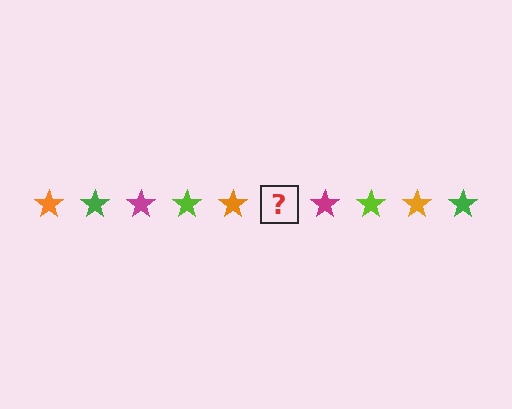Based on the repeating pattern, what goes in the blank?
The blank should be a green star.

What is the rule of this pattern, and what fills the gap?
The rule is that the pattern cycles through orange, green, magenta, lime stars. The gap should be filled with a green star.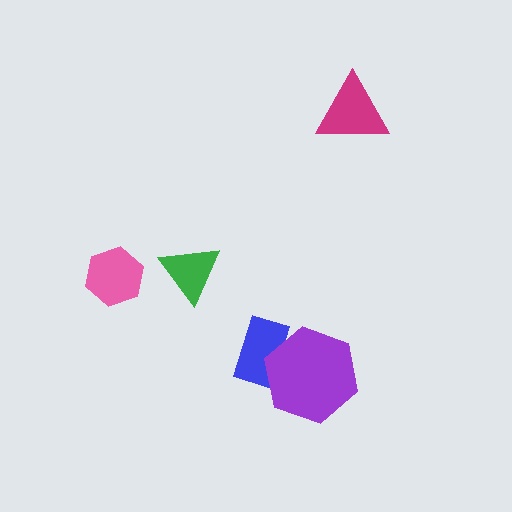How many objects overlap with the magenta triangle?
0 objects overlap with the magenta triangle.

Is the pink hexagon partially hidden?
No, no other shape covers it.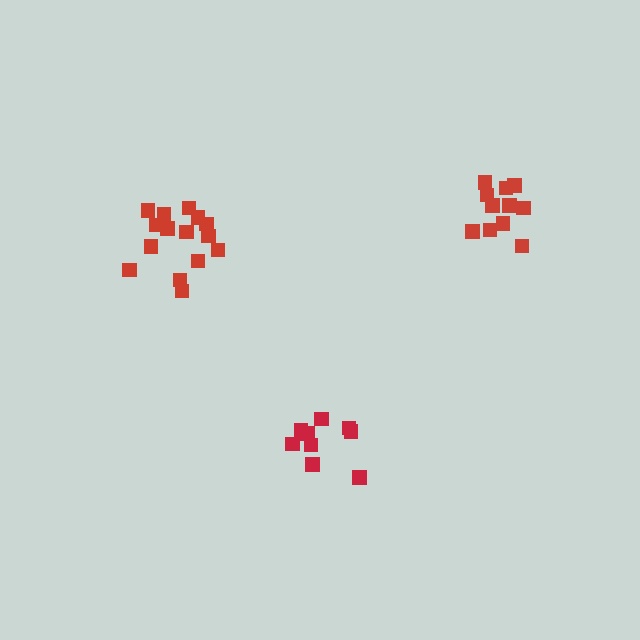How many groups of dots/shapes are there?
There are 3 groups.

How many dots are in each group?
Group 1: 15 dots, Group 2: 9 dots, Group 3: 11 dots (35 total).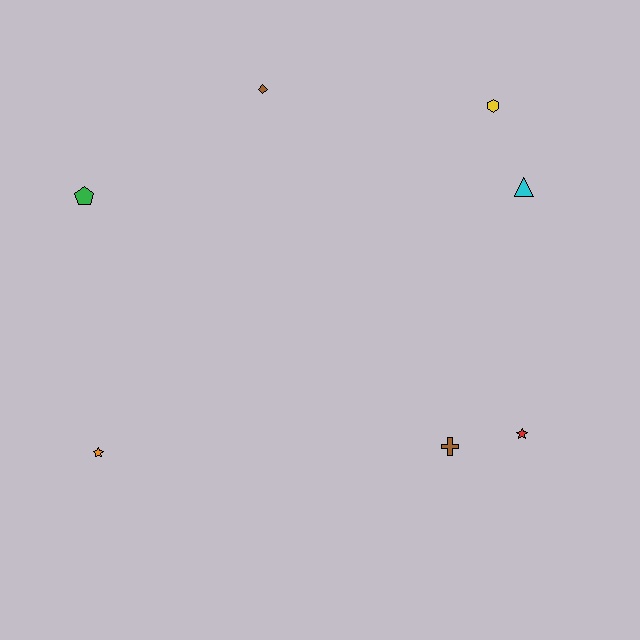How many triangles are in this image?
There is 1 triangle.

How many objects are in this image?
There are 7 objects.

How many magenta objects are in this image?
There are no magenta objects.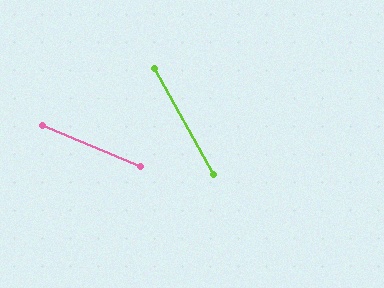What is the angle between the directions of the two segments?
Approximately 38 degrees.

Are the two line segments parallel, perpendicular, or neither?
Neither parallel nor perpendicular — they differ by about 38°.